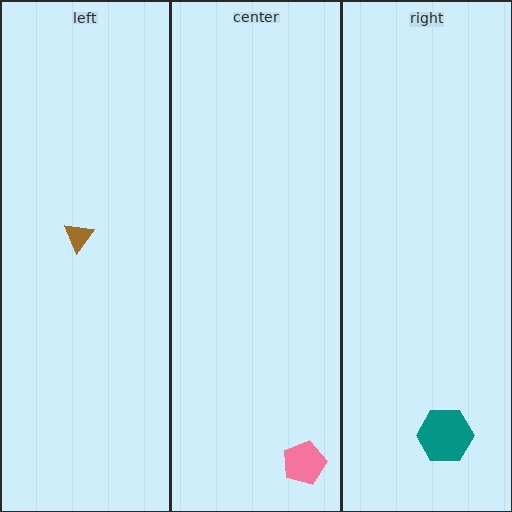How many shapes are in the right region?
1.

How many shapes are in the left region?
1.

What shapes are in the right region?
The teal hexagon.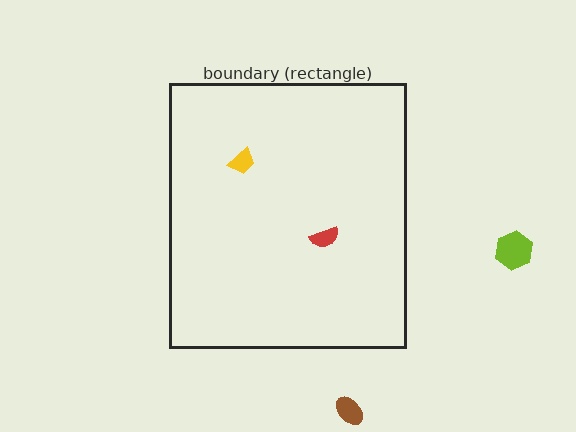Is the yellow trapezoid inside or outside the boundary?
Inside.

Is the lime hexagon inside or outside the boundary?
Outside.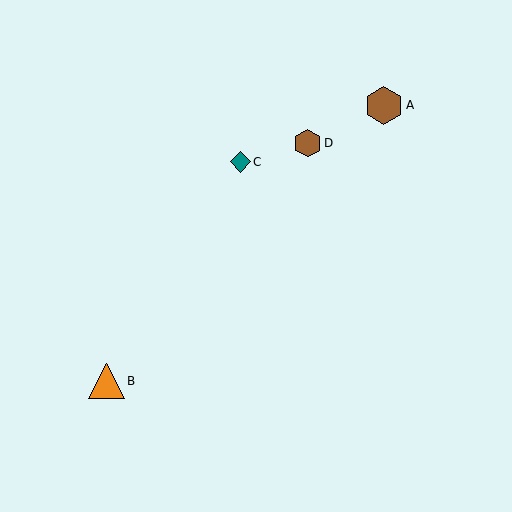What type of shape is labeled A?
Shape A is a brown hexagon.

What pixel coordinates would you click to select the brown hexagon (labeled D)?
Click at (308, 143) to select the brown hexagon D.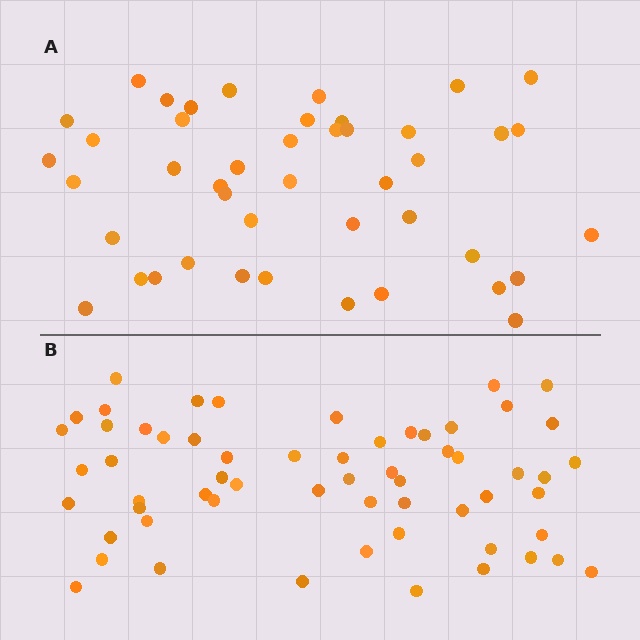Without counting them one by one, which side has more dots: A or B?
Region B (the bottom region) has more dots.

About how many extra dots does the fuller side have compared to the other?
Region B has approximately 15 more dots than region A.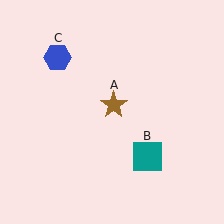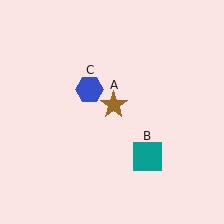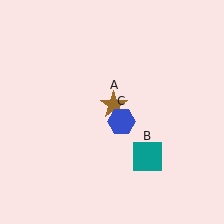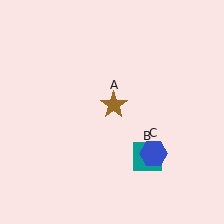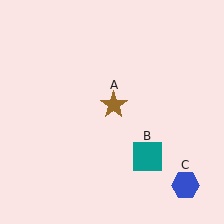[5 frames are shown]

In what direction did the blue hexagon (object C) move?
The blue hexagon (object C) moved down and to the right.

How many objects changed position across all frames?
1 object changed position: blue hexagon (object C).